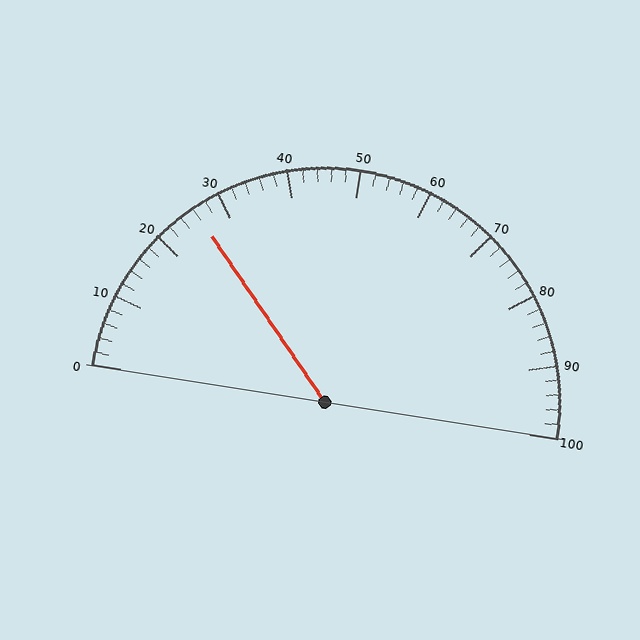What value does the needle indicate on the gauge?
The needle indicates approximately 26.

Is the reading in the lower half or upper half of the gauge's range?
The reading is in the lower half of the range (0 to 100).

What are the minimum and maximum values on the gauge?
The gauge ranges from 0 to 100.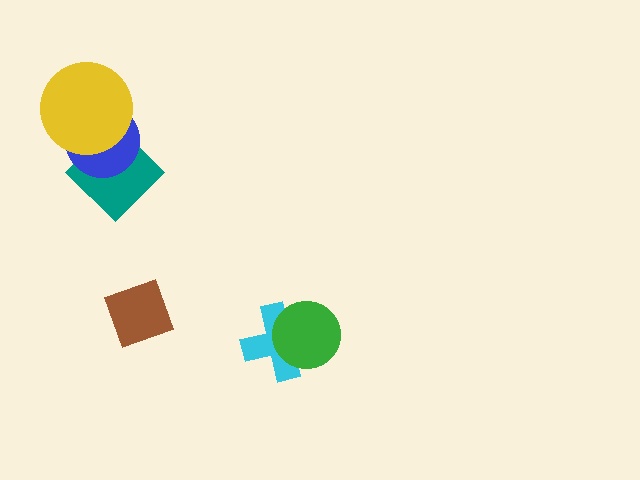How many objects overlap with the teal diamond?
2 objects overlap with the teal diamond.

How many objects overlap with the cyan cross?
1 object overlaps with the cyan cross.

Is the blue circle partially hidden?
Yes, it is partially covered by another shape.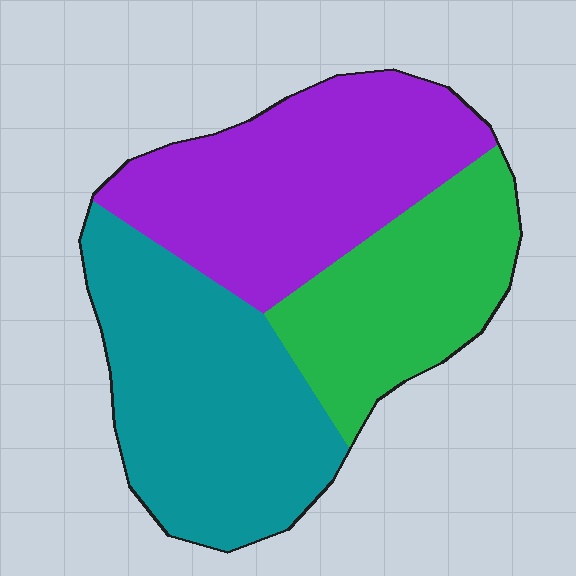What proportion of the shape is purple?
Purple takes up between a third and a half of the shape.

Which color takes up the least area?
Green, at roughly 25%.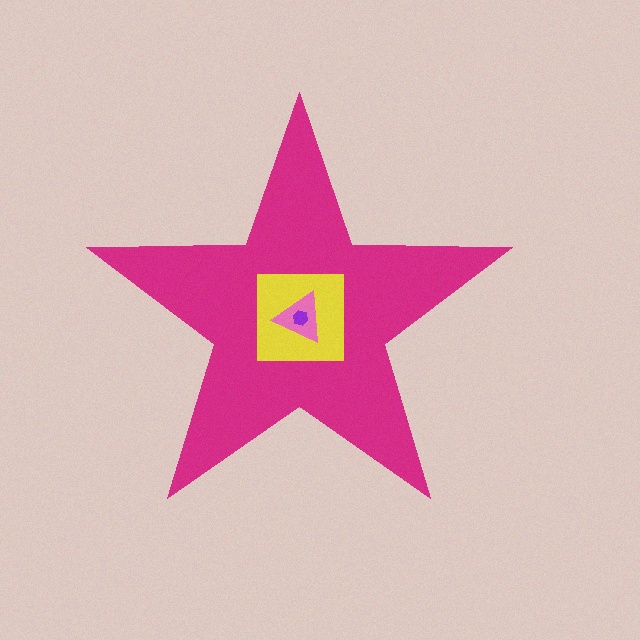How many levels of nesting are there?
4.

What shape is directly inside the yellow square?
The pink triangle.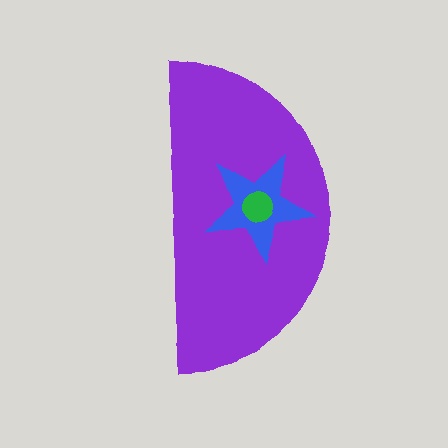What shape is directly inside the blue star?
The green circle.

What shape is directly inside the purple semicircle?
The blue star.